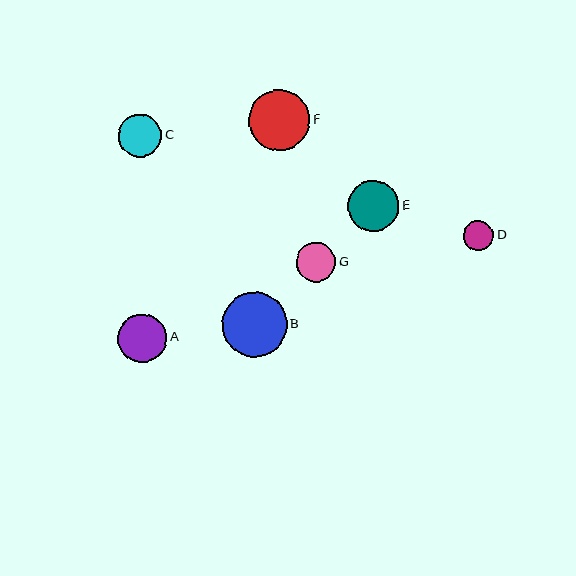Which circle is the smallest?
Circle D is the smallest with a size of approximately 31 pixels.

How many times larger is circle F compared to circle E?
Circle F is approximately 1.2 times the size of circle E.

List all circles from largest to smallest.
From largest to smallest: B, F, E, A, C, G, D.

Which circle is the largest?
Circle B is the largest with a size of approximately 65 pixels.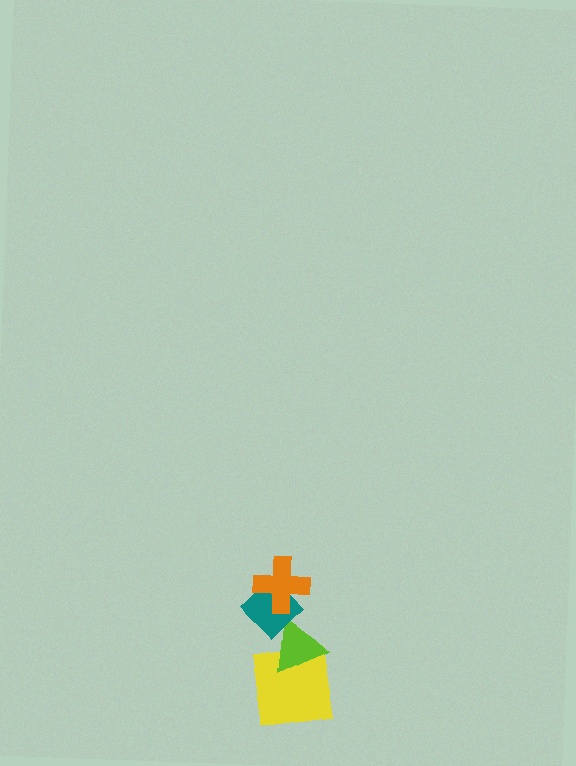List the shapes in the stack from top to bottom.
From top to bottom: the orange cross, the teal diamond, the lime triangle, the yellow square.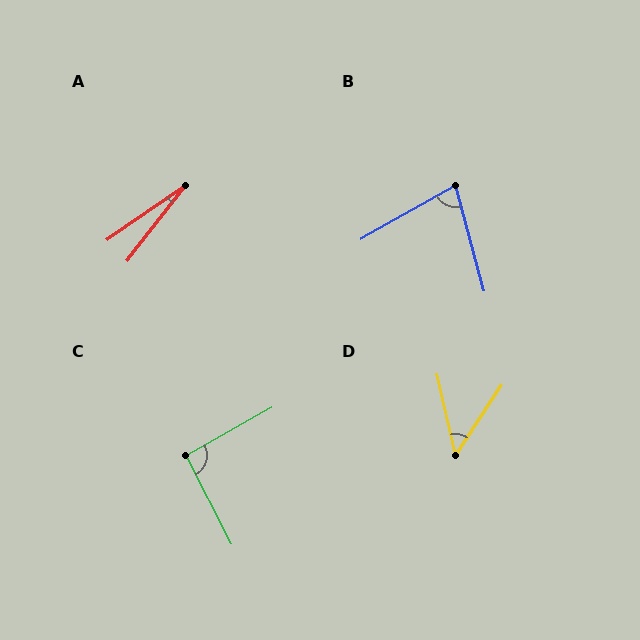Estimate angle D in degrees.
Approximately 46 degrees.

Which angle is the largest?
C, at approximately 92 degrees.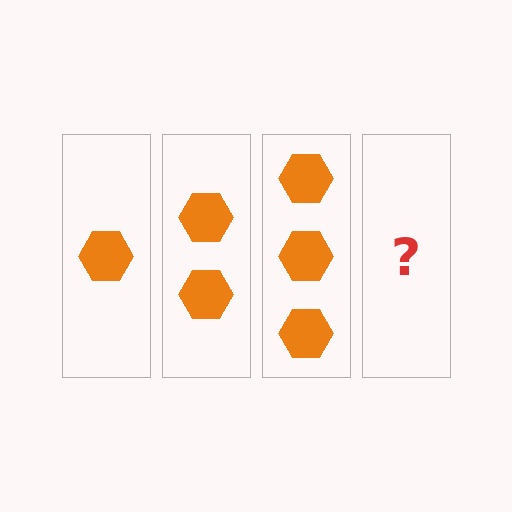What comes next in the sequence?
The next element should be 4 hexagons.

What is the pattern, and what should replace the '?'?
The pattern is that each step adds one more hexagon. The '?' should be 4 hexagons.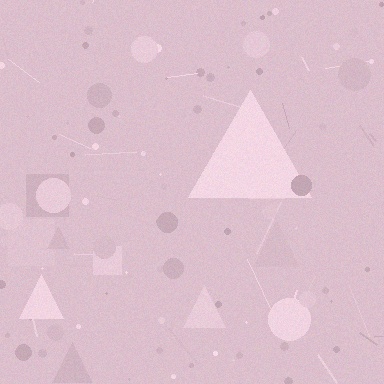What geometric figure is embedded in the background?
A triangle is embedded in the background.